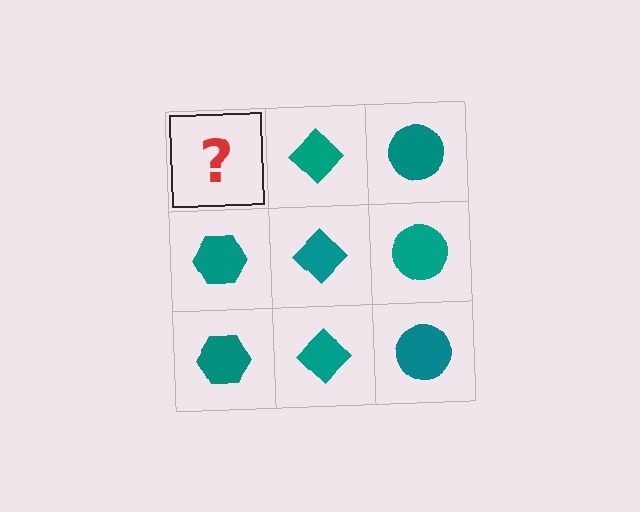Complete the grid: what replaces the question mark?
The question mark should be replaced with a teal hexagon.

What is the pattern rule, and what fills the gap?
The rule is that each column has a consistent shape. The gap should be filled with a teal hexagon.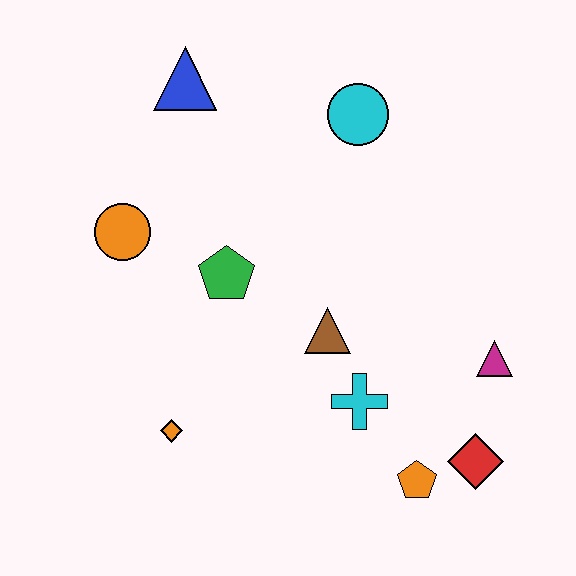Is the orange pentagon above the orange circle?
No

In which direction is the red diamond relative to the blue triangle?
The red diamond is below the blue triangle.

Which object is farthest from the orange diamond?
The cyan circle is farthest from the orange diamond.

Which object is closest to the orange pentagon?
The red diamond is closest to the orange pentagon.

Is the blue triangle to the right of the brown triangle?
No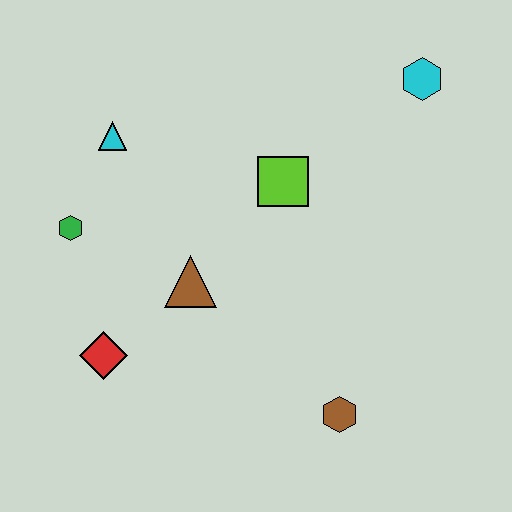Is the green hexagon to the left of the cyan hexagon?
Yes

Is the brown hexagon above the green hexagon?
No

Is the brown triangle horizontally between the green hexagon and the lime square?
Yes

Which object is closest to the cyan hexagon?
The lime square is closest to the cyan hexagon.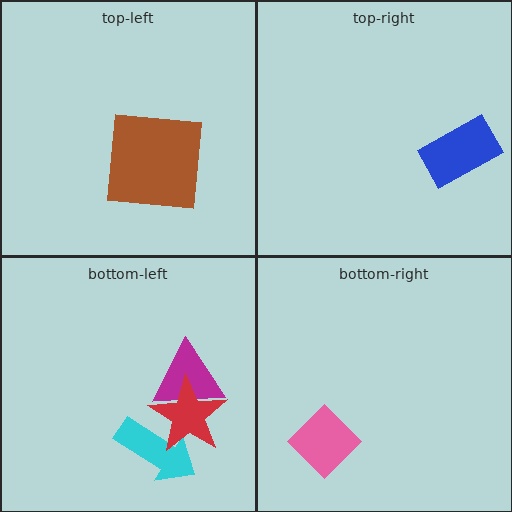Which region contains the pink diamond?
The bottom-right region.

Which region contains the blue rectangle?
The top-right region.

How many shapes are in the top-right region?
1.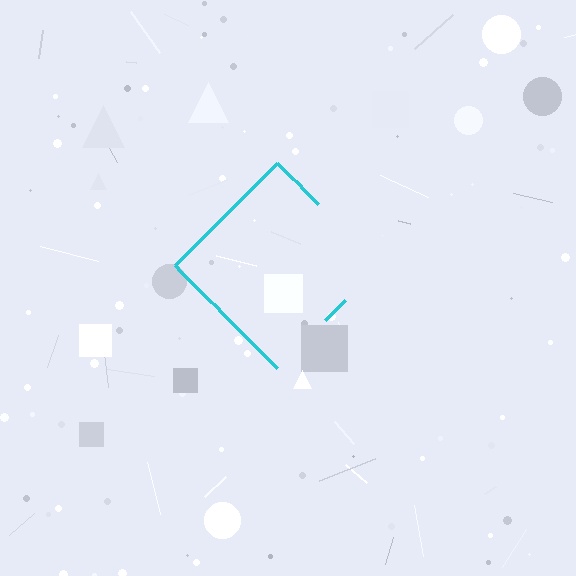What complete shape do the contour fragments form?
The contour fragments form a diamond.